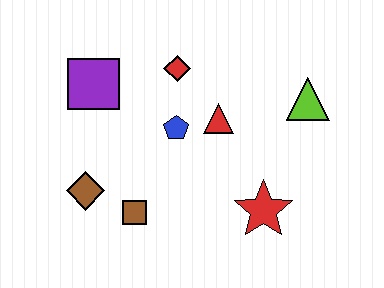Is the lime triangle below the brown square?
No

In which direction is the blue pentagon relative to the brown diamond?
The blue pentagon is to the right of the brown diamond.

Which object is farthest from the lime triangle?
The brown diamond is farthest from the lime triangle.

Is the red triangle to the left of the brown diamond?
No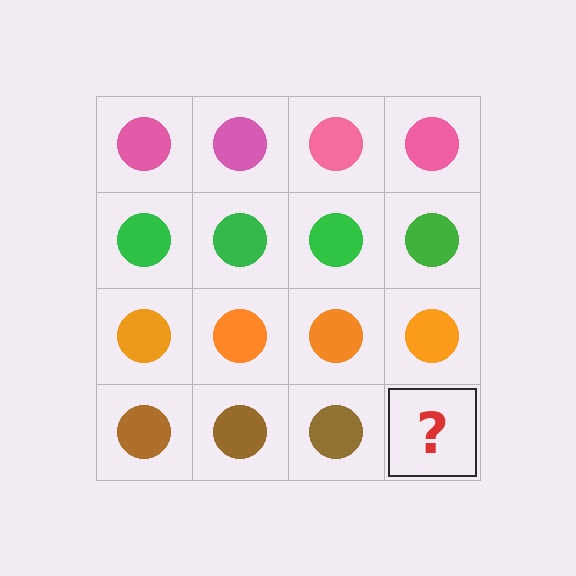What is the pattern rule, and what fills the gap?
The rule is that each row has a consistent color. The gap should be filled with a brown circle.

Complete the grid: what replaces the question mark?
The question mark should be replaced with a brown circle.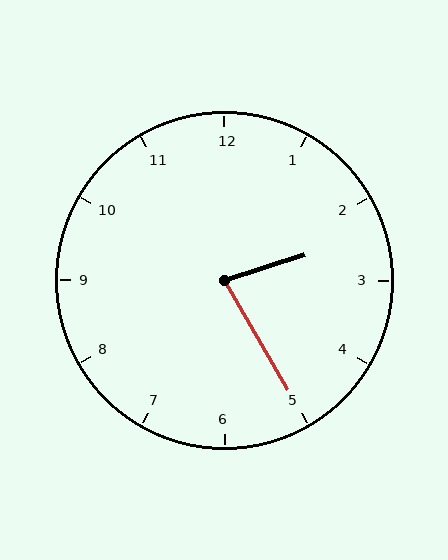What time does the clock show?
2:25.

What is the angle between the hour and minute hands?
Approximately 78 degrees.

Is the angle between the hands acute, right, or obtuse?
It is acute.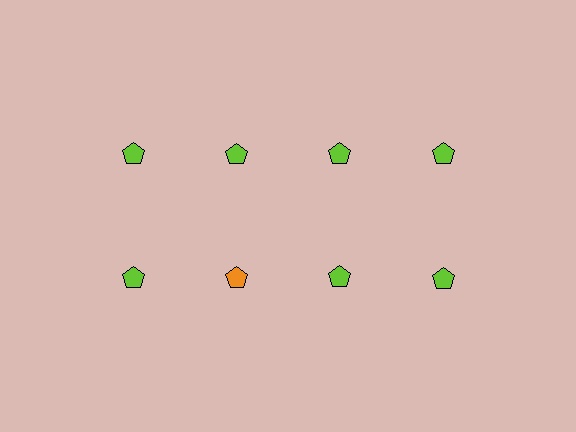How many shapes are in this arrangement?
There are 8 shapes arranged in a grid pattern.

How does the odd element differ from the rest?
It has a different color: orange instead of lime.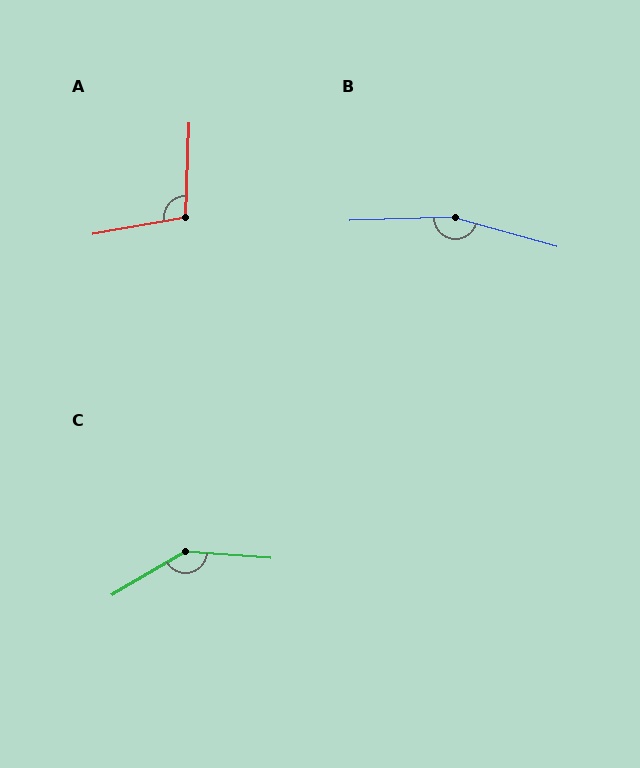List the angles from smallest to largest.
A (102°), C (145°), B (163°).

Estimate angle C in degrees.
Approximately 145 degrees.